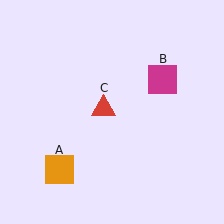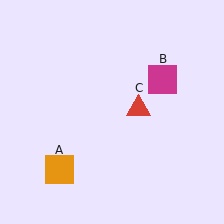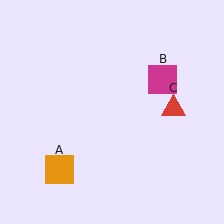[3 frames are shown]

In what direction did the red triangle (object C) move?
The red triangle (object C) moved right.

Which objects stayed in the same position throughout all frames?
Orange square (object A) and magenta square (object B) remained stationary.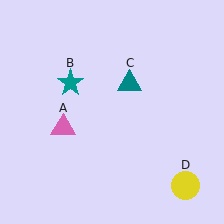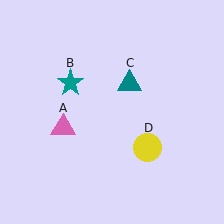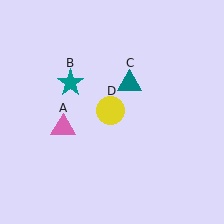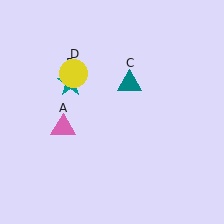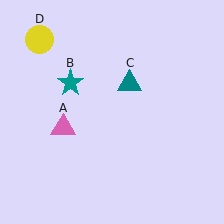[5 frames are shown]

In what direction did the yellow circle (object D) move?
The yellow circle (object D) moved up and to the left.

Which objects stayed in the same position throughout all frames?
Pink triangle (object A) and teal star (object B) and teal triangle (object C) remained stationary.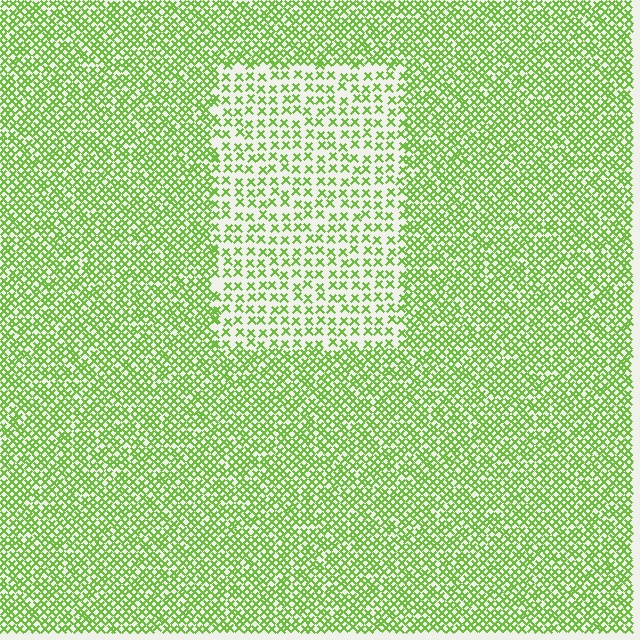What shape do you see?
I see a rectangle.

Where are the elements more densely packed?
The elements are more densely packed outside the rectangle boundary.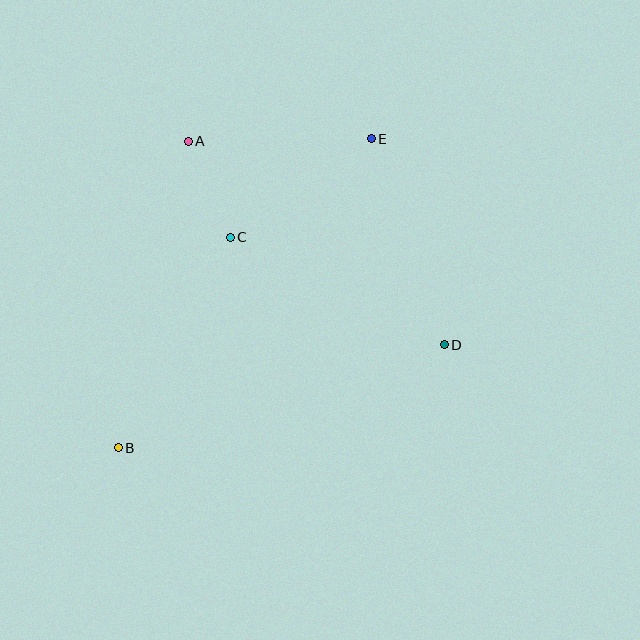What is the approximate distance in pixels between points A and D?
The distance between A and D is approximately 327 pixels.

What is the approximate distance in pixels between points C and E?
The distance between C and E is approximately 172 pixels.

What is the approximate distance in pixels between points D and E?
The distance between D and E is approximately 218 pixels.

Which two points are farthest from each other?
Points B and E are farthest from each other.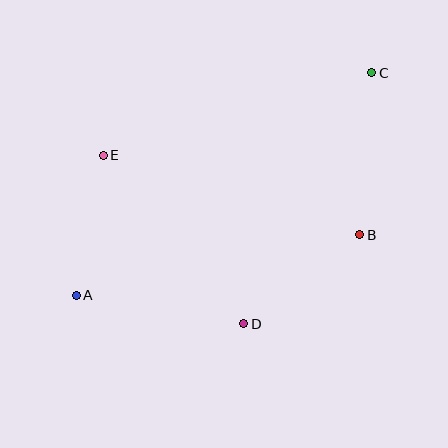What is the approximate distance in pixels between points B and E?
The distance between B and E is approximately 268 pixels.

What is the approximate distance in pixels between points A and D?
The distance between A and D is approximately 170 pixels.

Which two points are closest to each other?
Points A and E are closest to each other.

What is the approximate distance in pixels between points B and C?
The distance between B and C is approximately 162 pixels.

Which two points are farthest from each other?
Points A and C are farthest from each other.